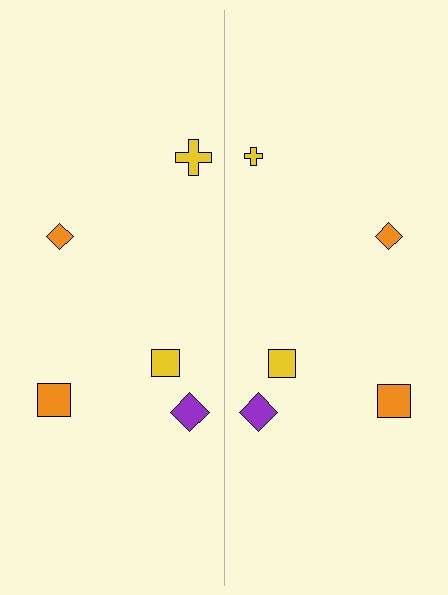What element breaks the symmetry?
The yellow cross on the right side has a different size than its mirror counterpart.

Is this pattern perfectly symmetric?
No, the pattern is not perfectly symmetric. The yellow cross on the right side has a different size than its mirror counterpart.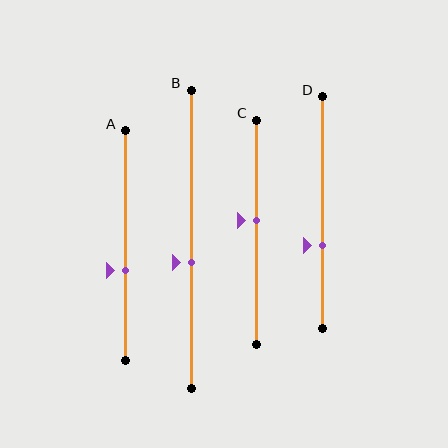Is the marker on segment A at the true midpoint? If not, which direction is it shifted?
No, the marker on segment A is shifted downward by about 11% of the segment length.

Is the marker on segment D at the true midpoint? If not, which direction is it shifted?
No, the marker on segment D is shifted downward by about 14% of the segment length.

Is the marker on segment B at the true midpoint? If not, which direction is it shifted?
No, the marker on segment B is shifted downward by about 8% of the segment length.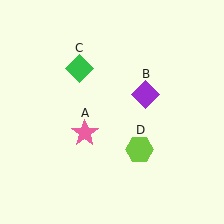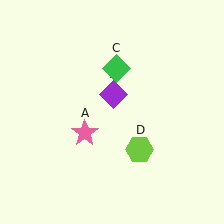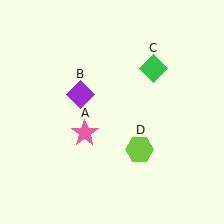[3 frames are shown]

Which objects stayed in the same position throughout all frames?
Pink star (object A) and lime hexagon (object D) remained stationary.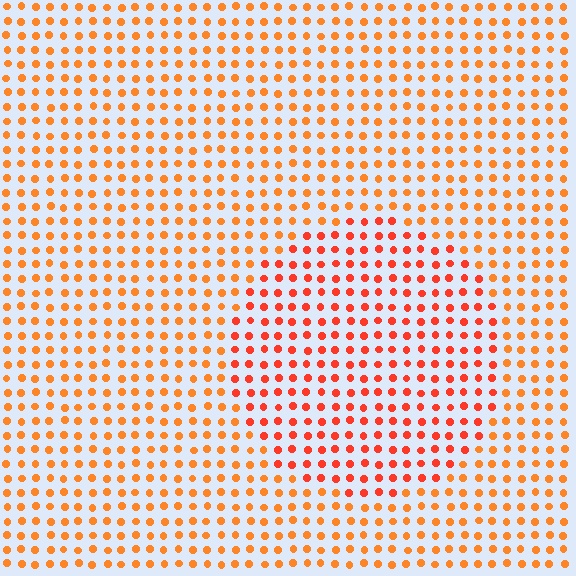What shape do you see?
I see a circle.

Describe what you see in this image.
The image is filled with small orange elements in a uniform arrangement. A circle-shaped region is visible where the elements are tinted to a slightly different hue, forming a subtle color boundary.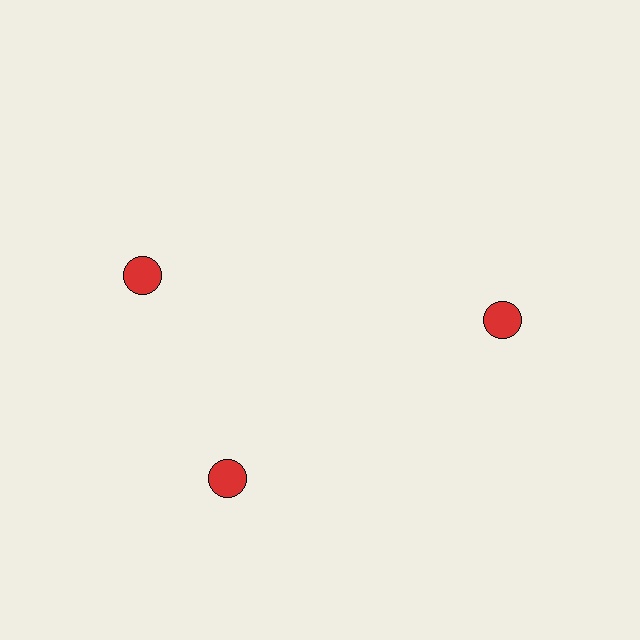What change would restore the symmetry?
The symmetry would be restored by rotating it back into even spacing with its neighbors so that all 3 circles sit at equal angles and equal distance from the center.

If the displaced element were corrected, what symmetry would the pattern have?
It would have 3-fold rotational symmetry — the pattern would map onto itself every 120 degrees.